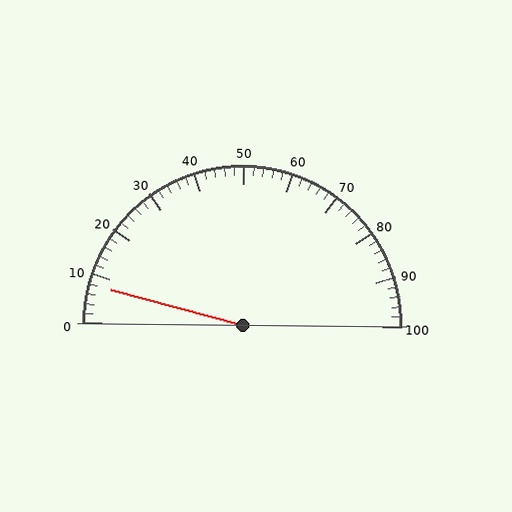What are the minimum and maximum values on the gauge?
The gauge ranges from 0 to 100.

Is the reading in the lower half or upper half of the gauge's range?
The reading is in the lower half of the range (0 to 100).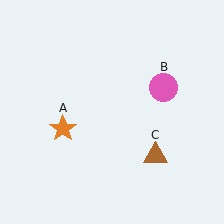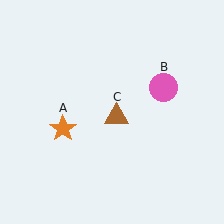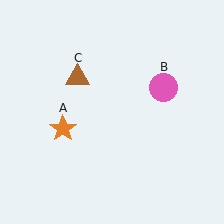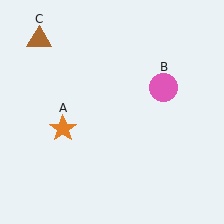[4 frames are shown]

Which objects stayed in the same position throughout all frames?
Orange star (object A) and pink circle (object B) remained stationary.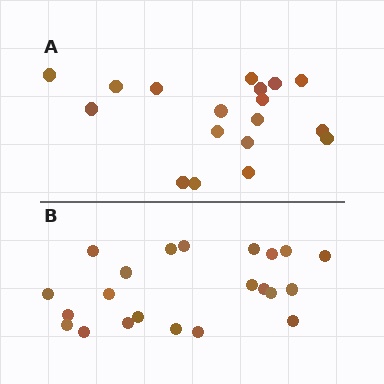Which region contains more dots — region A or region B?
Region B (the bottom region) has more dots.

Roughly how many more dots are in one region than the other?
Region B has about 4 more dots than region A.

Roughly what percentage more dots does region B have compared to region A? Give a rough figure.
About 20% more.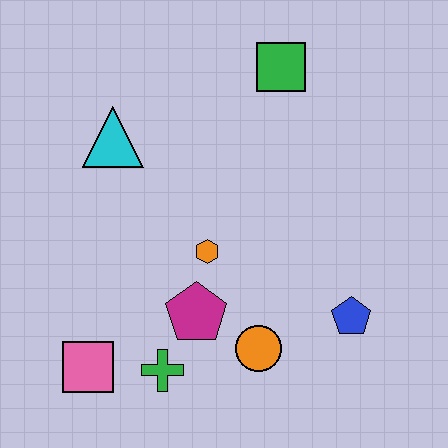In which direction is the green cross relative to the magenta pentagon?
The green cross is below the magenta pentagon.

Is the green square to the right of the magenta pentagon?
Yes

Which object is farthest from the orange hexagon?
The green square is farthest from the orange hexagon.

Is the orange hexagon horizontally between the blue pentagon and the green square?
No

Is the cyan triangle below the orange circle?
No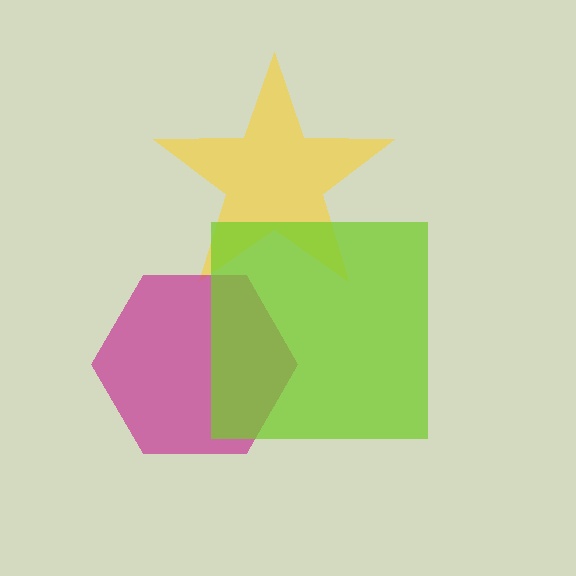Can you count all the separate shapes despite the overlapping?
Yes, there are 3 separate shapes.